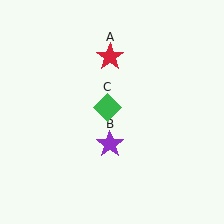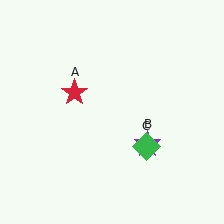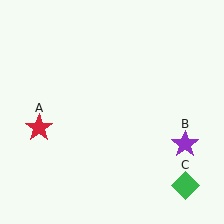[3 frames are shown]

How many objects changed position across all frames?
3 objects changed position: red star (object A), purple star (object B), green diamond (object C).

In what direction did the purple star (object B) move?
The purple star (object B) moved right.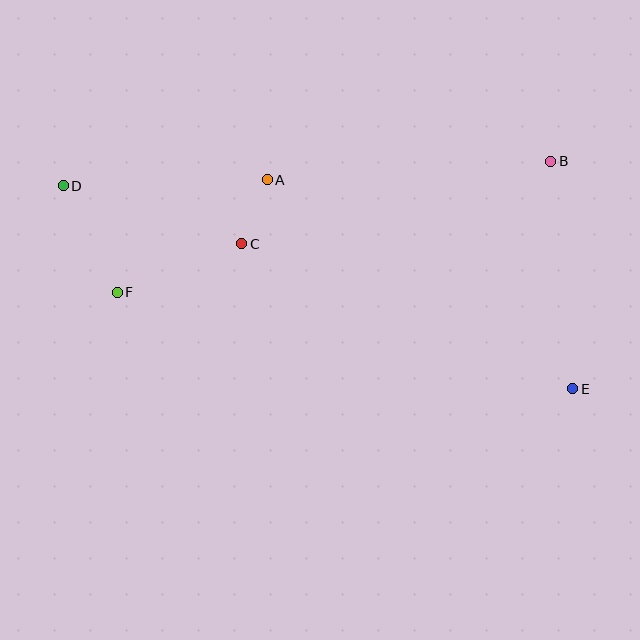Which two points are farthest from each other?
Points D and E are farthest from each other.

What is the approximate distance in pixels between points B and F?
The distance between B and F is approximately 453 pixels.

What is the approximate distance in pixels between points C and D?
The distance between C and D is approximately 188 pixels.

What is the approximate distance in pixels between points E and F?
The distance between E and F is approximately 466 pixels.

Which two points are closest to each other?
Points A and C are closest to each other.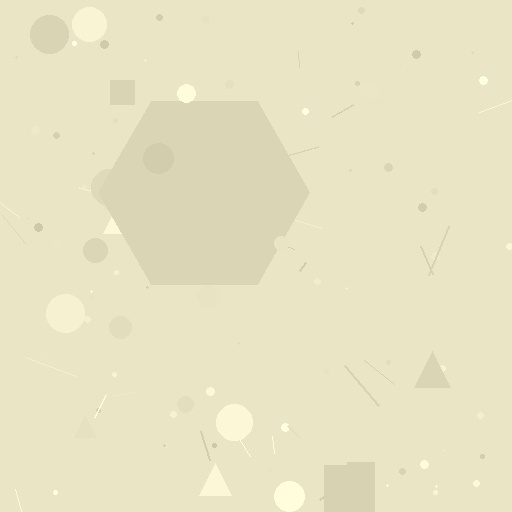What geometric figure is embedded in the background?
A hexagon is embedded in the background.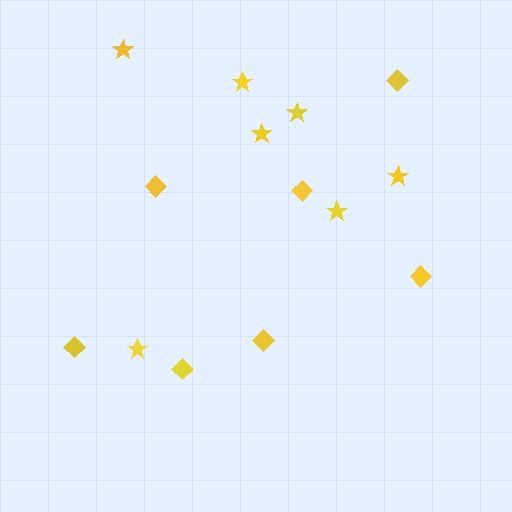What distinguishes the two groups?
There are 2 groups: one group of stars (7) and one group of diamonds (7).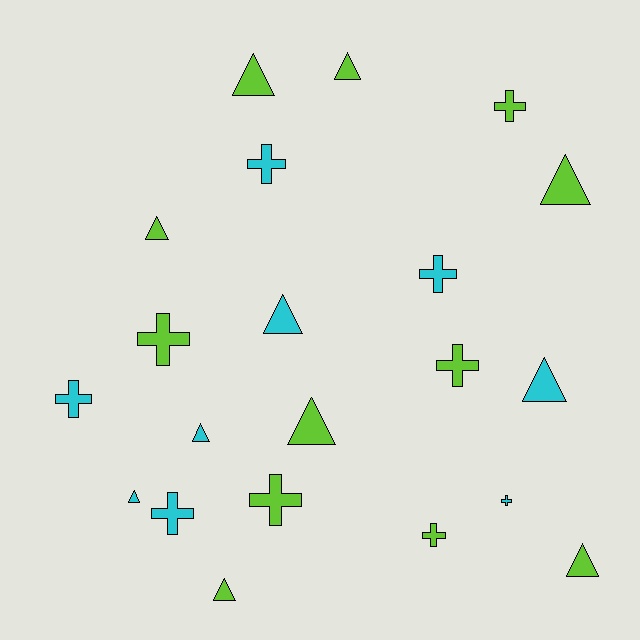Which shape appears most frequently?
Triangle, with 11 objects.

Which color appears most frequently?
Lime, with 12 objects.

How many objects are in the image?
There are 21 objects.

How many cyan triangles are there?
There are 4 cyan triangles.